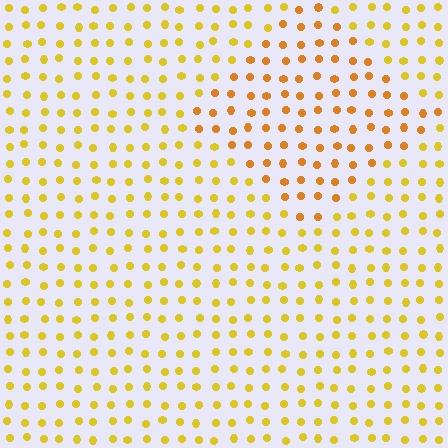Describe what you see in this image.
The image is filled with small yellow elements in a uniform arrangement. A diamond-shaped region is visible where the elements are tinted to a slightly different hue, forming a subtle color boundary.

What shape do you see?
I see a diamond.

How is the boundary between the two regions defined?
The boundary is defined purely by a slight shift in hue (about 23 degrees). Spacing, size, and orientation are identical on both sides.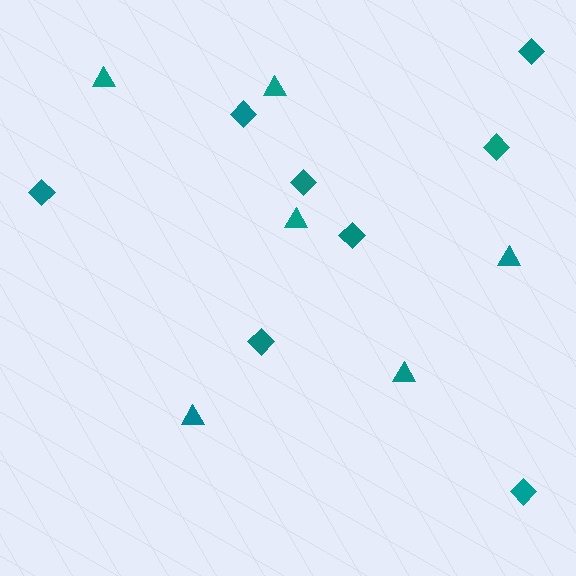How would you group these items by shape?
There are 2 groups: one group of triangles (6) and one group of diamonds (8).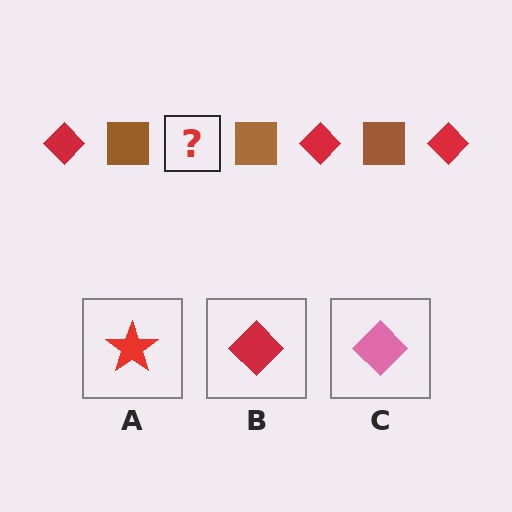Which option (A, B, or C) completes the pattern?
B.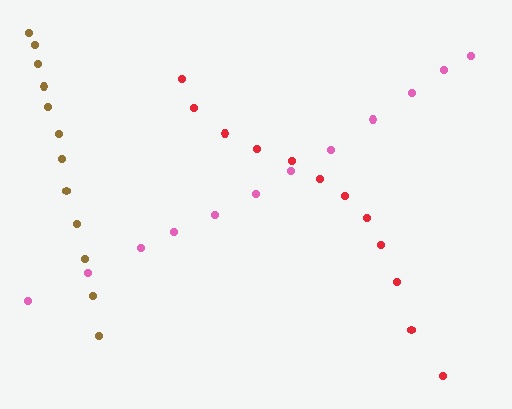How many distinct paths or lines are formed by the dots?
There are 3 distinct paths.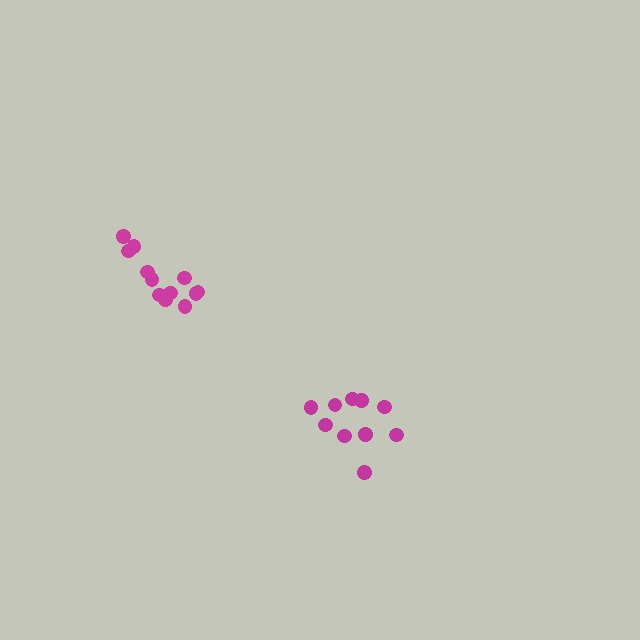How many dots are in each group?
Group 1: 12 dots, Group 2: 10 dots (22 total).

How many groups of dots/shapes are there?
There are 2 groups.